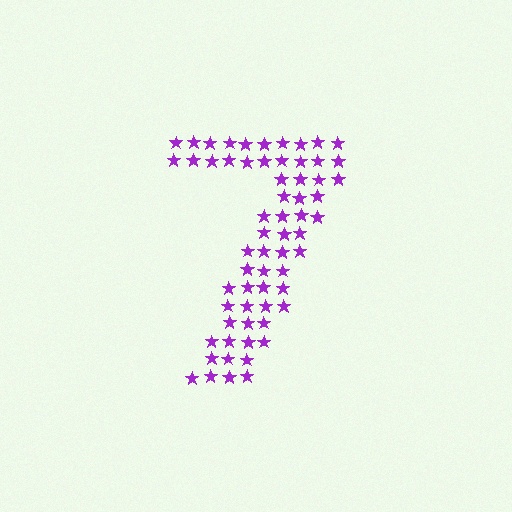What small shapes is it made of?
It is made of small stars.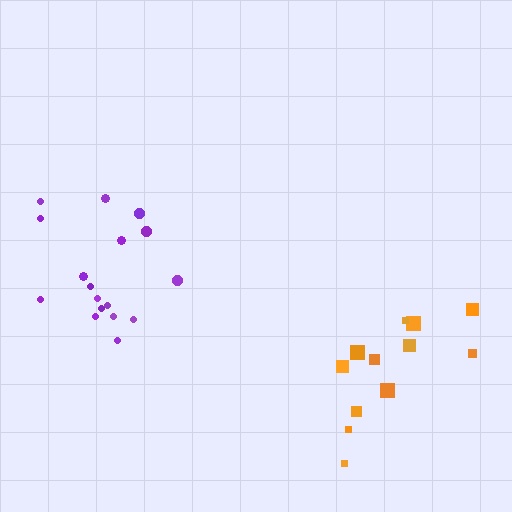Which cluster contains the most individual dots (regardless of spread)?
Purple (17).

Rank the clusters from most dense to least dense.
purple, orange.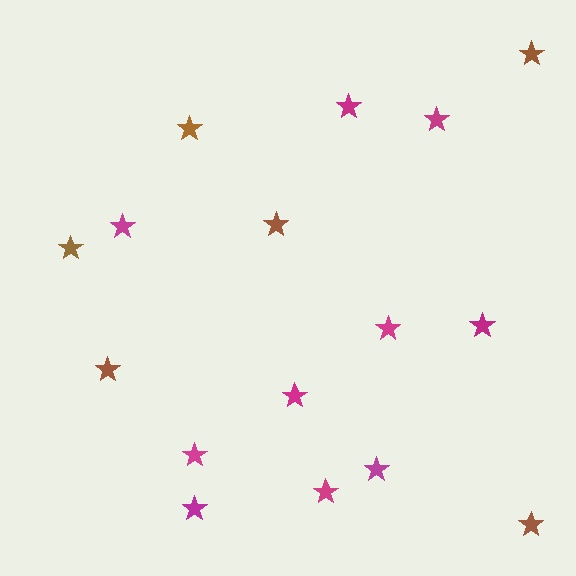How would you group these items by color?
There are 2 groups: one group of brown stars (6) and one group of magenta stars (10).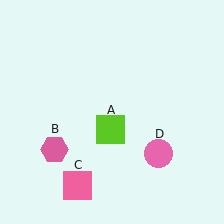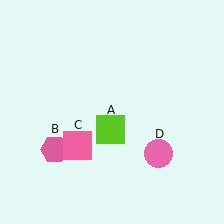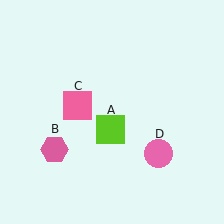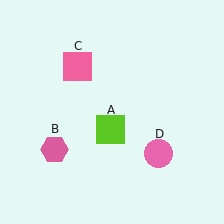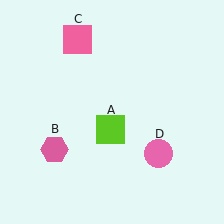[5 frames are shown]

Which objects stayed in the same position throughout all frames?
Lime square (object A) and pink hexagon (object B) and pink circle (object D) remained stationary.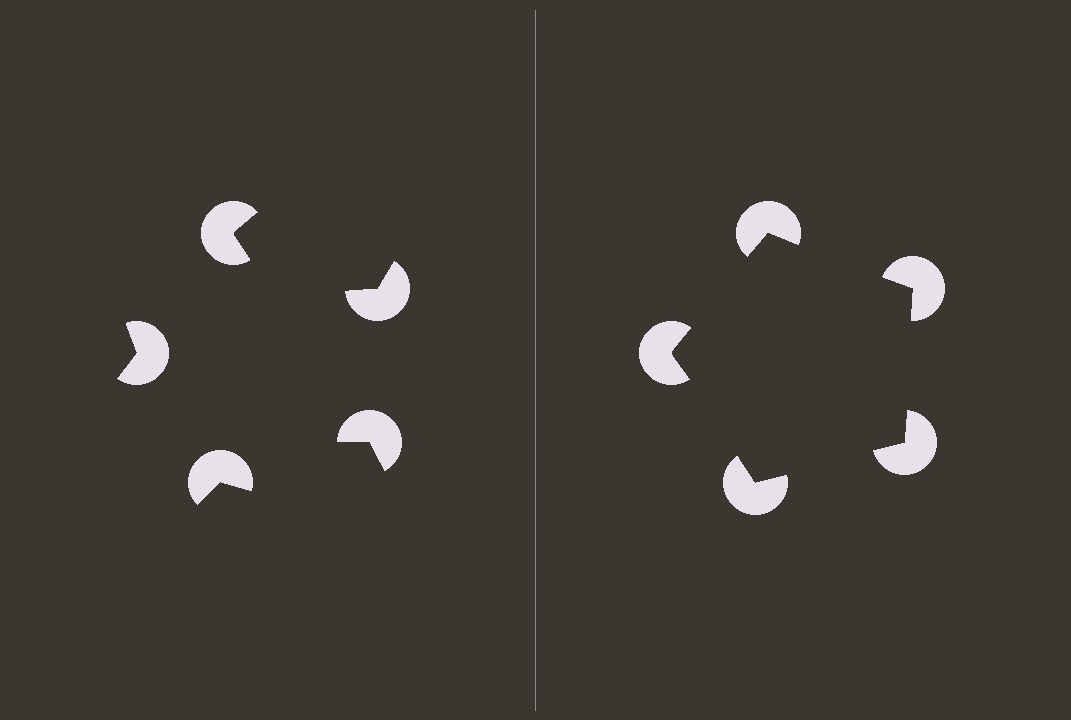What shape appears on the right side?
An illusory pentagon.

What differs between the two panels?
The pac-man discs are positioned identically on both sides; only the wedge orientations differ. On the right they align to a pentagon; on the left they are misaligned.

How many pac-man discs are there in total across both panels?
10 — 5 on each side.